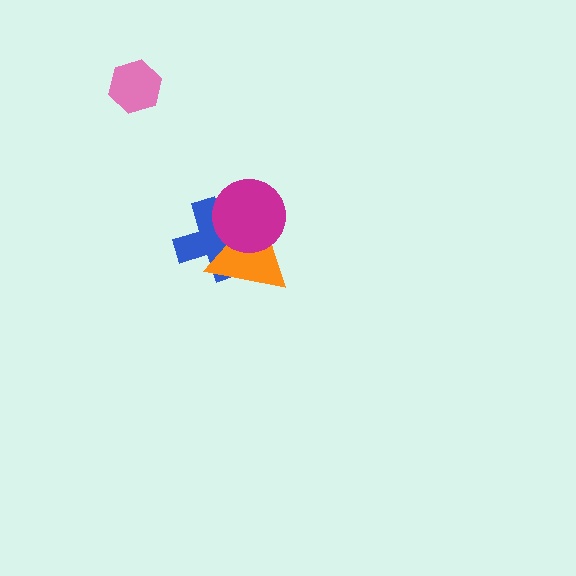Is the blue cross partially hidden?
Yes, it is partially covered by another shape.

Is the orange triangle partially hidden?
Yes, it is partially covered by another shape.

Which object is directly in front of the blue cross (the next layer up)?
The orange triangle is directly in front of the blue cross.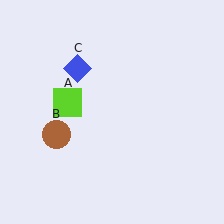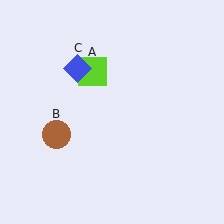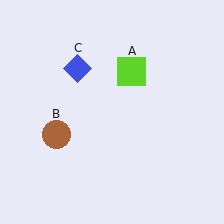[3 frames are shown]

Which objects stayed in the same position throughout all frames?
Brown circle (object B) and blue diamond (object C) remained stationary.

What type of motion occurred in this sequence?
The lime square (object A) rotated clockwise around the center of the scene.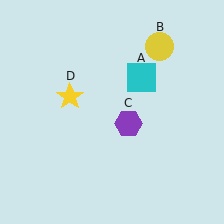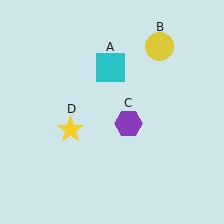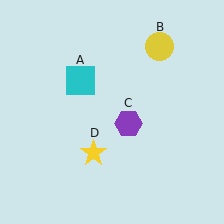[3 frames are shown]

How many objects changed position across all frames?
2 objects changed position: cyan square (object A), yellow star (object D).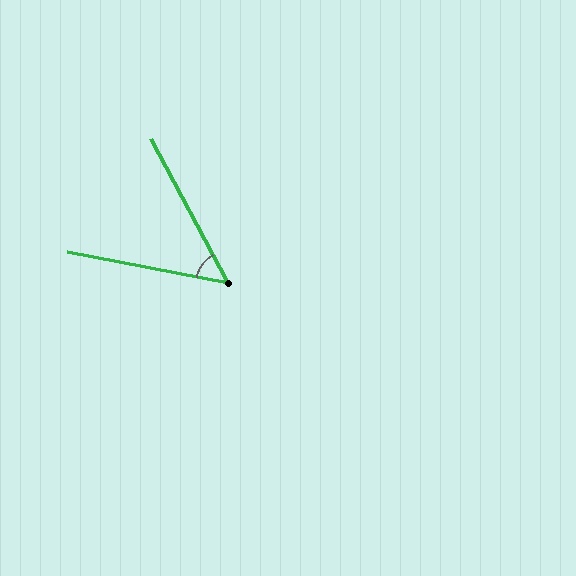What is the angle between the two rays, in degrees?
Approximately 51 degrees.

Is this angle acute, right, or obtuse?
It is acute.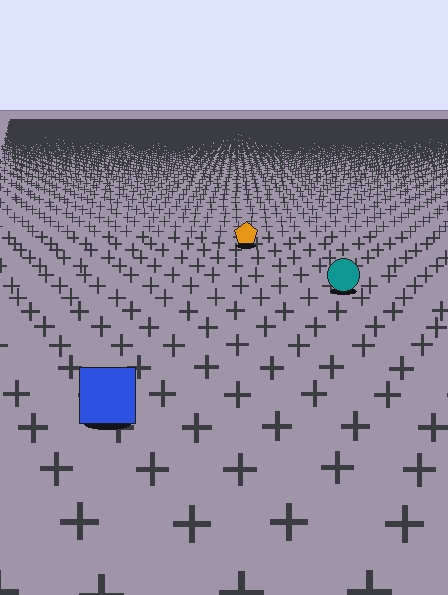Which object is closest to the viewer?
The blue square is closest. The texture marks near it are larger and more spread out.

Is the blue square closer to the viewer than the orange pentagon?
Yes. The blue square is closer — you can tell from the texture gradient: the ground texture is coarser near it.